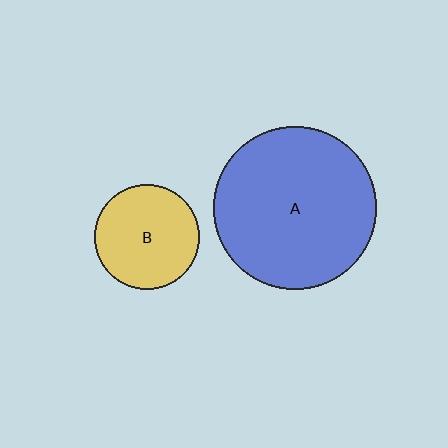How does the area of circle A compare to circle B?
Approximately 2.4 times.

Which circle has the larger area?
Circle A (blue).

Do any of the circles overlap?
No, none of the circles overlap.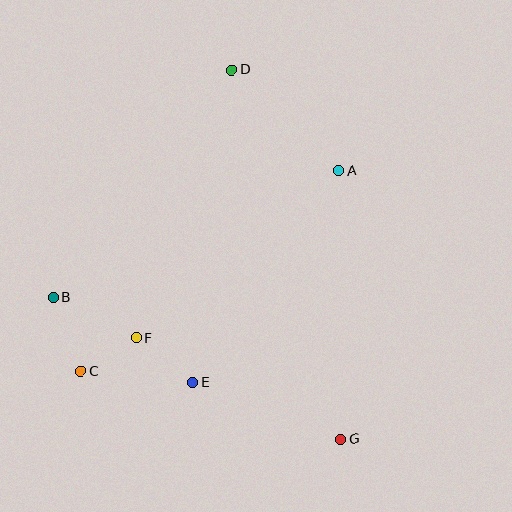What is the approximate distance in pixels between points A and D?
The distance between A and D is approximately 147 pixels.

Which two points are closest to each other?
Points C and F are closest to each other.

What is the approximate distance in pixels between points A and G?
The distance between A and G is approximately 269 pixels.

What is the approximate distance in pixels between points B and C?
The distance between B and C is approximately 79 pixels.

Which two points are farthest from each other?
Points D and G are farthest from each other.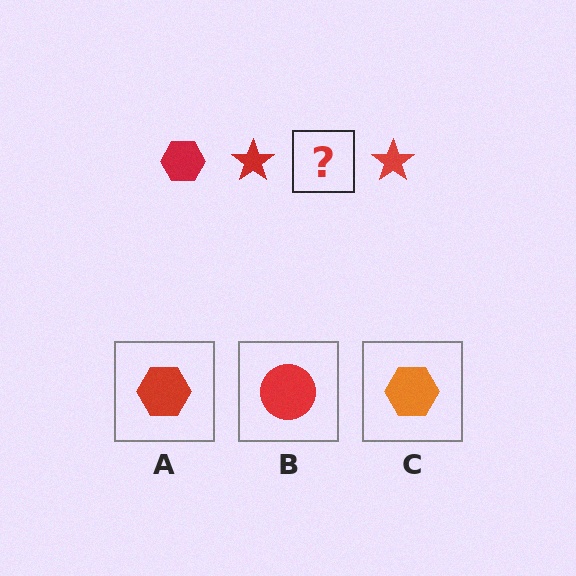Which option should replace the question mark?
Option A.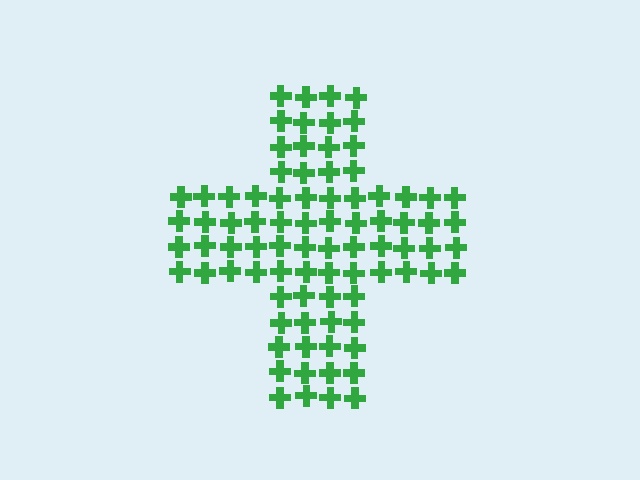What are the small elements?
The small elements are crosses.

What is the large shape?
The large shape is a cross.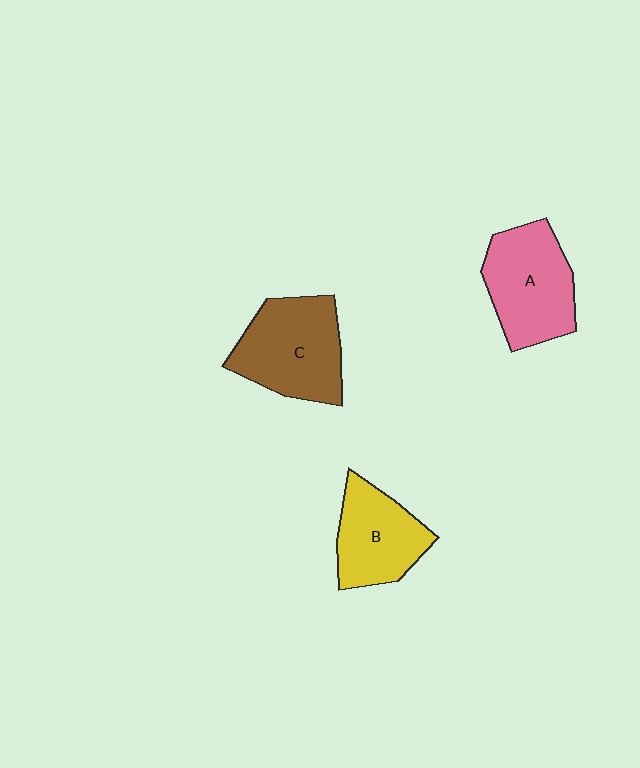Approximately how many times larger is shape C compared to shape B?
Approximately 1.3 times.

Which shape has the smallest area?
Shape B (yellow).